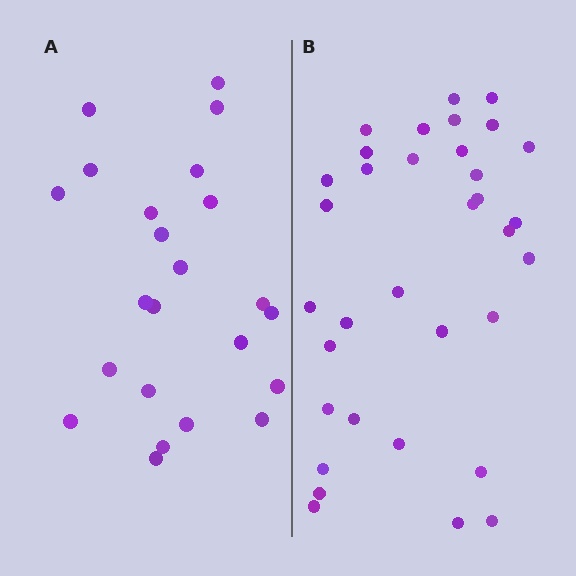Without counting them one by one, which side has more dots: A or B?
Region B (the right region) has more dots.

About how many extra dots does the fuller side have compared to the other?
Region B has roughly 12 or so more dots than region A.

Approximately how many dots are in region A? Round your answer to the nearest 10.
About 20 dots. (The exact count is 23, which rounds to 20.)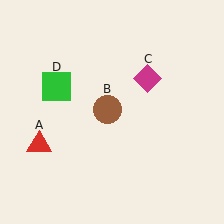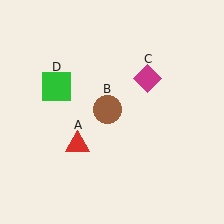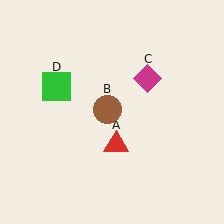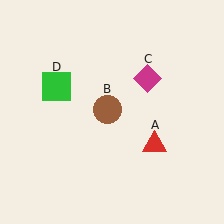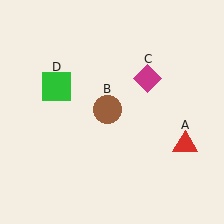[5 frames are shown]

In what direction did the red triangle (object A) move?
The red triangle (object A) moved right.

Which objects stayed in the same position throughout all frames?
Brown circle (object B) and magenta diamond (object C) and green square (object D) remained stationary.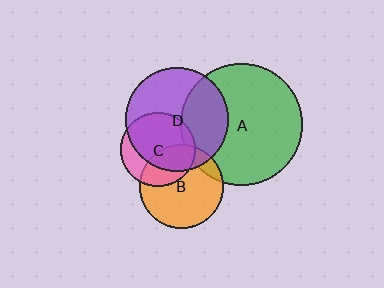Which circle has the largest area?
Circle A (green).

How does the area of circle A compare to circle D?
Approximately 1.4 times.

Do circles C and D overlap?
Yes.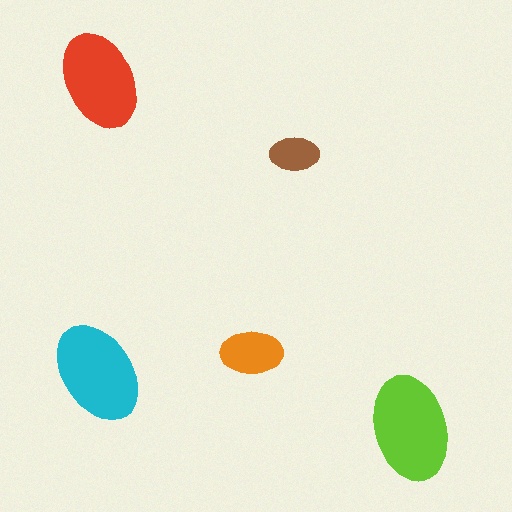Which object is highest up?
The red ellipse is topmost.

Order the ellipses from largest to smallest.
the lime one, the cyan one, the red one, the orange one, the brown one.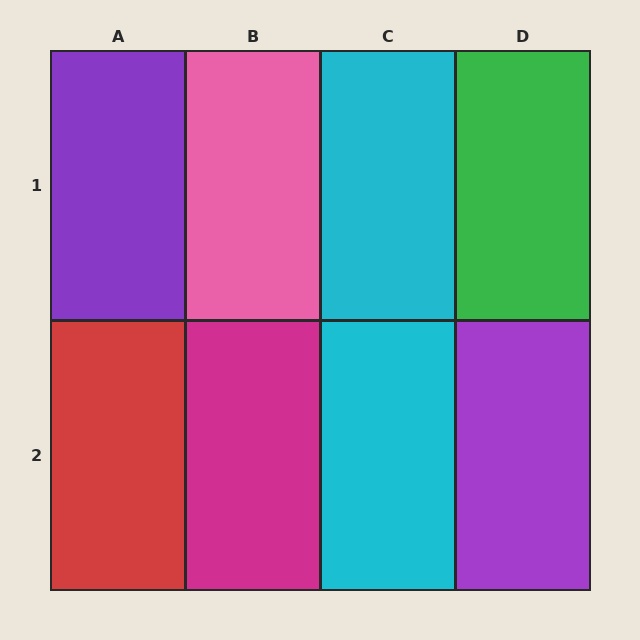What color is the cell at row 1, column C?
Cyan.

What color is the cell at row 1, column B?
Pink.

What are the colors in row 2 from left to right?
Red, magenta, cyan, purple.